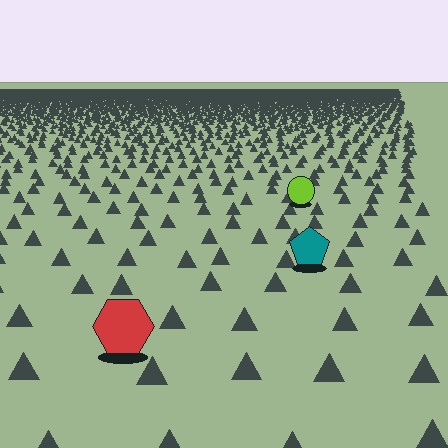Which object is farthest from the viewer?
The lime circle is farthest from the viewer. It appears smaller and the ground texture around it is denser.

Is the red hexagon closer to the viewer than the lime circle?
Yes. The red hexagon is closer — you can tell from the texture gradient: the ground texture is coarser near it.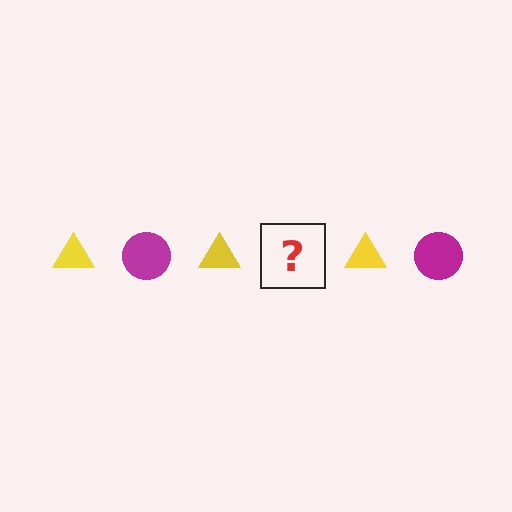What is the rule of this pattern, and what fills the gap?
The rule is that the pattern alternates between yellow triangle and magenta circle. The gap should be filled with a magenta circle.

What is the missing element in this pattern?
The missing element is a magenta circle.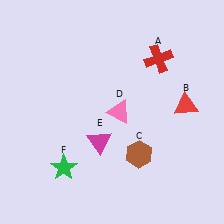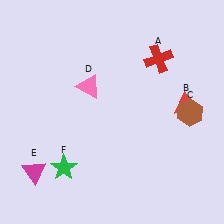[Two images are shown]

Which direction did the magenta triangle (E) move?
The magenta triangle (E) moved left.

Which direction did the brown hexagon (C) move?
The brown hexagon (C) moved right.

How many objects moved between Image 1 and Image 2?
3 objects moved between the two images.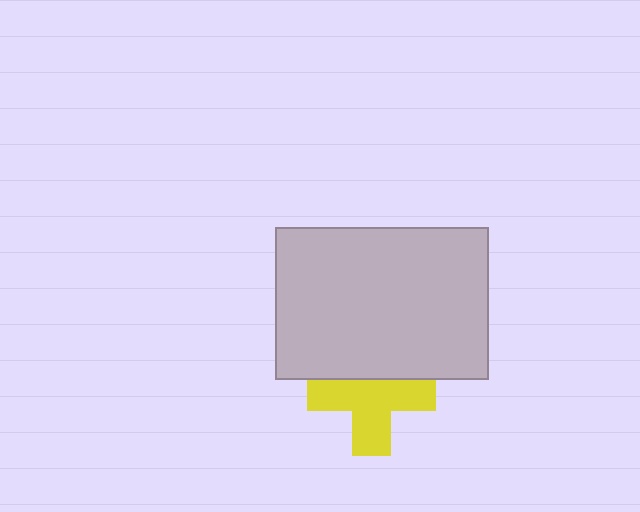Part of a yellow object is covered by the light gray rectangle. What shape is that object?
It is a cross.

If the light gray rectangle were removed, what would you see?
You would see the complete yellow cross.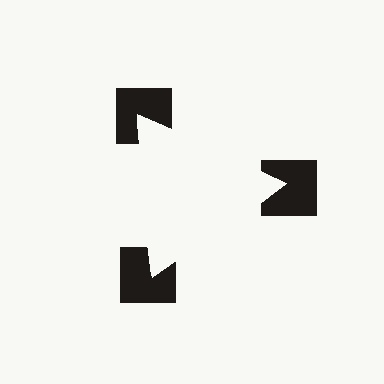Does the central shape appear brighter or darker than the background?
It typically appears slightly brighter than the background, even though no actual brightness change is drawn.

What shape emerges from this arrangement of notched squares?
An illusory triangle — its edges are inferred from the aligned wedge cuts in the notched squares, not physically drawn.